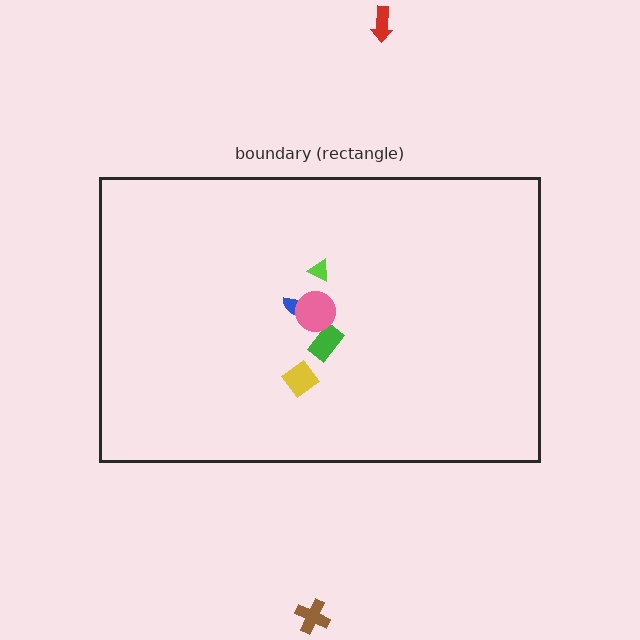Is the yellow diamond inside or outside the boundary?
Inside.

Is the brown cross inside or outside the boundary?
Outside.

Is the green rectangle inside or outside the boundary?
Inside.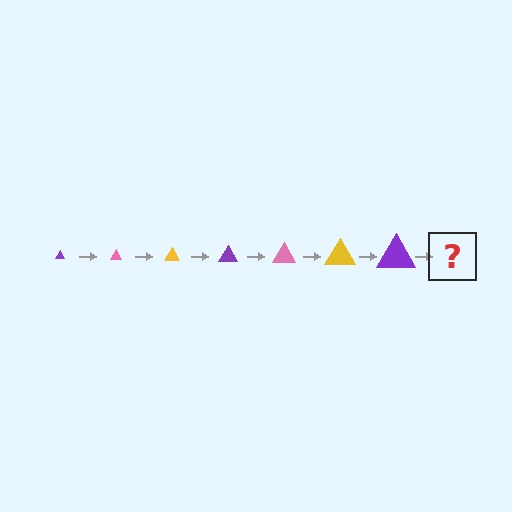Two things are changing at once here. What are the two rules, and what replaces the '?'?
The two rules are that the triangle grows larger each step and the color cycles through purple, pink, and yellow. The '?' should be a pink triangle, larger than the previous one.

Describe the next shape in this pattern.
It should be a pink triangle, larger than the previous one.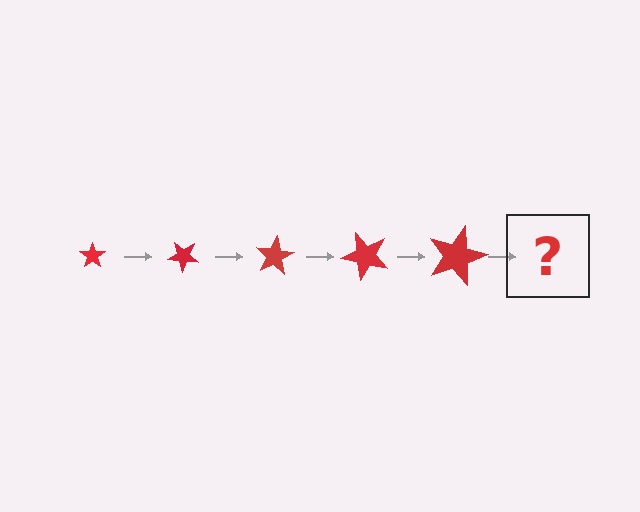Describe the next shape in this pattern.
It should be a star, larger than the previous one and rotated 200 degrees from the start.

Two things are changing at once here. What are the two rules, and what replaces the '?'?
The two rules are that the star grows larger each step and it rotates 40 degrees each step. The '?' should be a star, larger than the previous one and rotated 200 degrees from the start.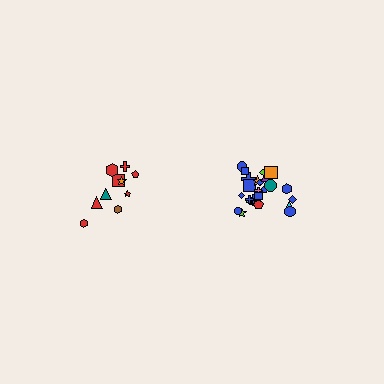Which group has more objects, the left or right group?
The right group.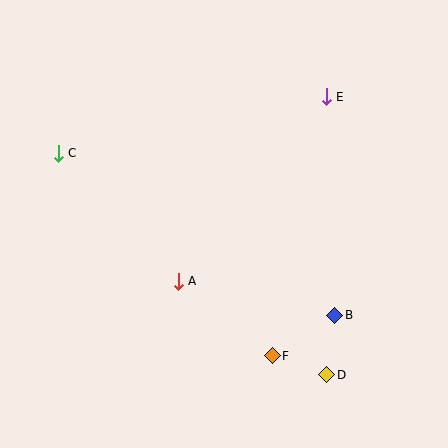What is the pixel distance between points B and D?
The distance between B and D is 60 pixels.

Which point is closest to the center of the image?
Point A at (178, 281) is closest to the center.